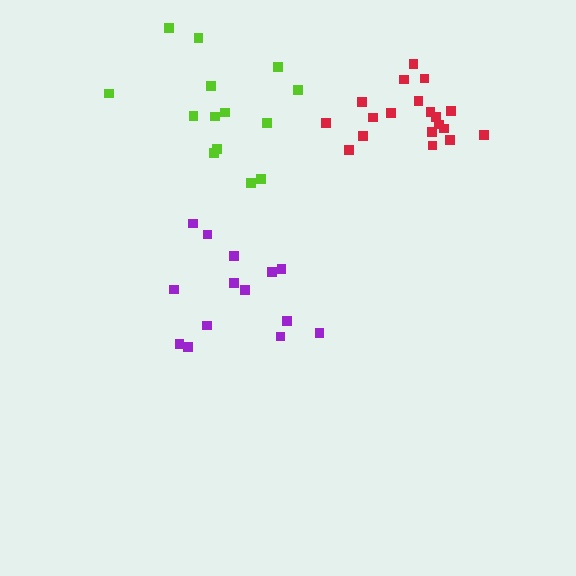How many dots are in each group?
Group 1: 14 dots, Group 2: 14 dots, Group 3: 19 dots (47 total).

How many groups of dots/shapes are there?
There are 3 groups.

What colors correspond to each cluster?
The clusters are colored: lime, purple, red.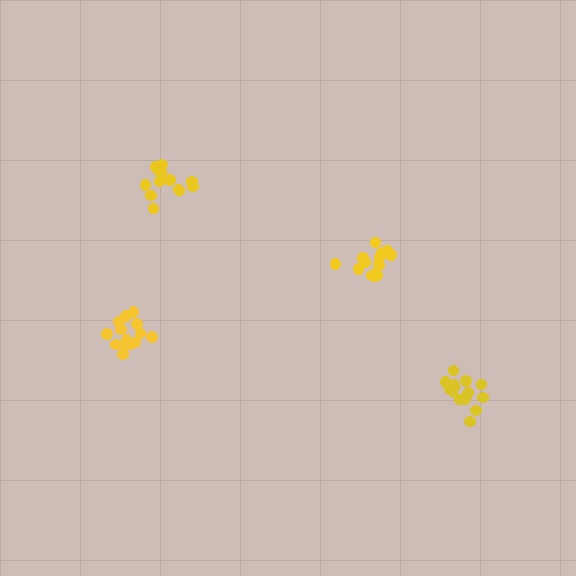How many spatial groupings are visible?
There are 4 spatial groupings.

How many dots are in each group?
Group 1: 15 dots, Group 2: 15 dots, Group 3: 13 dots, Group 4: 15 dots (58 total).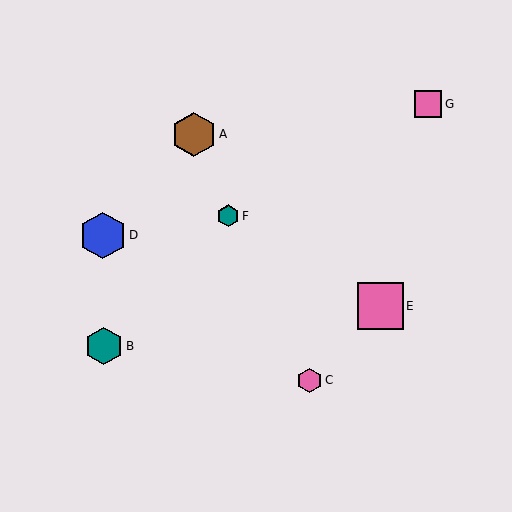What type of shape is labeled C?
Shape C is a pink hexagon.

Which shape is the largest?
The blue hexagon (labeled D) is the largest.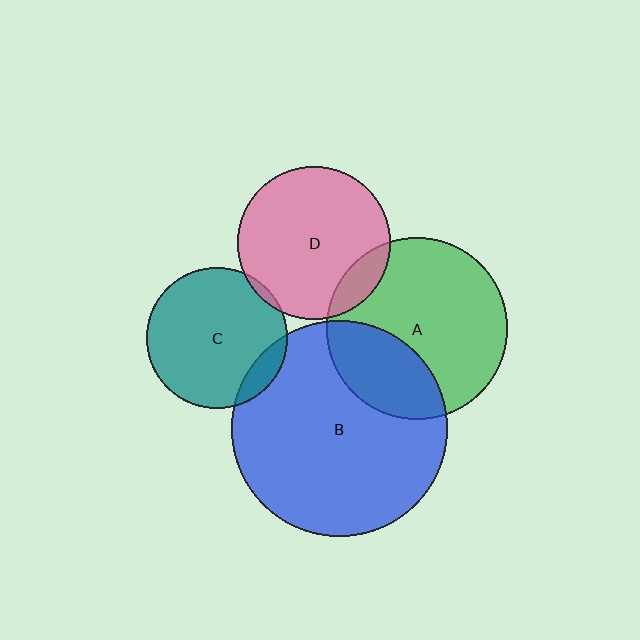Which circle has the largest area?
Circle B (blue).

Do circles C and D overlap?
Yes.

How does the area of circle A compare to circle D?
Approximately 1.4 times.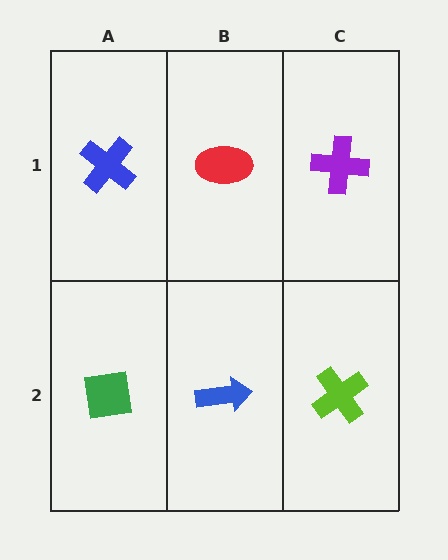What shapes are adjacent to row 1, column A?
A green square (row 2, column A), a red ellipse (row 1, column B).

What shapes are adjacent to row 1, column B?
A blue arrow (row 2, column B), a blue cross (row 1, column A), a purple cross (row 1, column C).